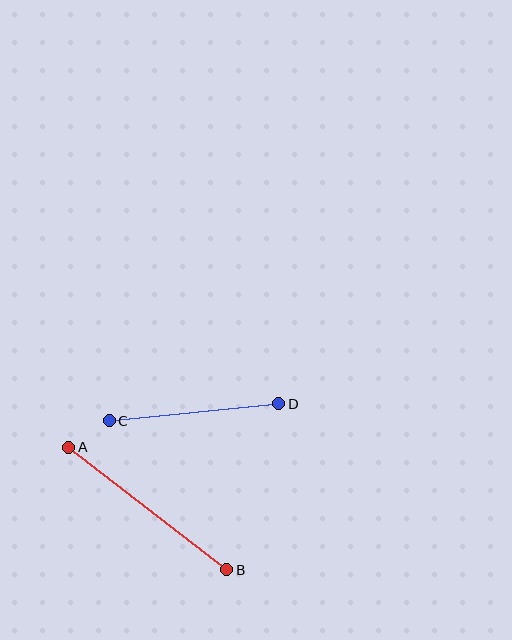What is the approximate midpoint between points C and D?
The midpoint is at approximately (194, 412) pixels.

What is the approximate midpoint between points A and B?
The midpoint is at approximately (148, 508) pixels.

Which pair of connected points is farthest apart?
Points A and B are farthest apart.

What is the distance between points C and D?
The distance is approximately 170 pixels.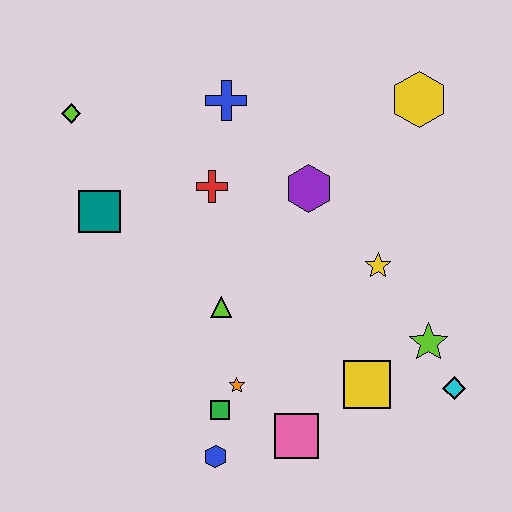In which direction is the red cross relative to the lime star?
The red cross is to the left of the lime star.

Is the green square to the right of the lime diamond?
Yes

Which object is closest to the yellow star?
The lime star is closest to the yellow star.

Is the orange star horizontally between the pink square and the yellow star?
No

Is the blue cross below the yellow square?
No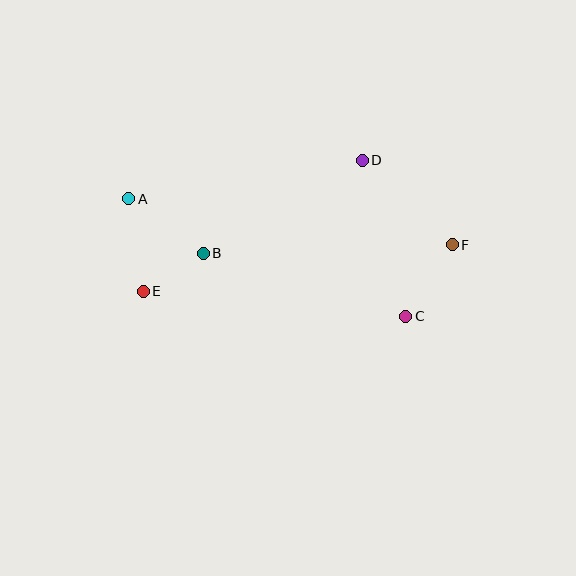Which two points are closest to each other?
Points B and E are closest to each other.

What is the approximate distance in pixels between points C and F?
The distance between C and F is approximately 85 pixels.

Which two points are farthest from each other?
Points A and F are farthest from each other.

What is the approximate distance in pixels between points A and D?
The distance between A and D is approximately 237 pixels.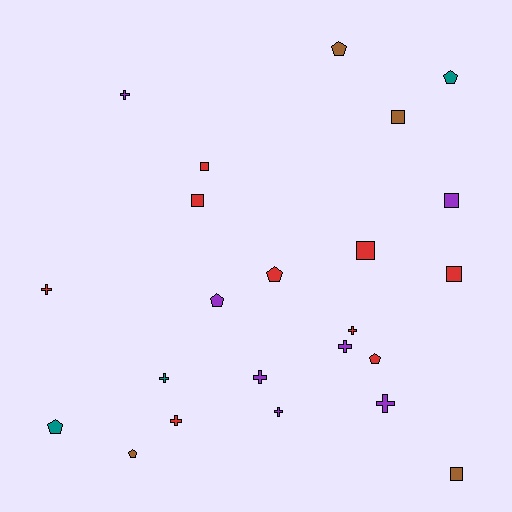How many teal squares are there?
There are no teal squares.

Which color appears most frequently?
Red, with 9 objects.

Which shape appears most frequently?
Cross, with 9 objects.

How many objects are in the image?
There are 23 objects.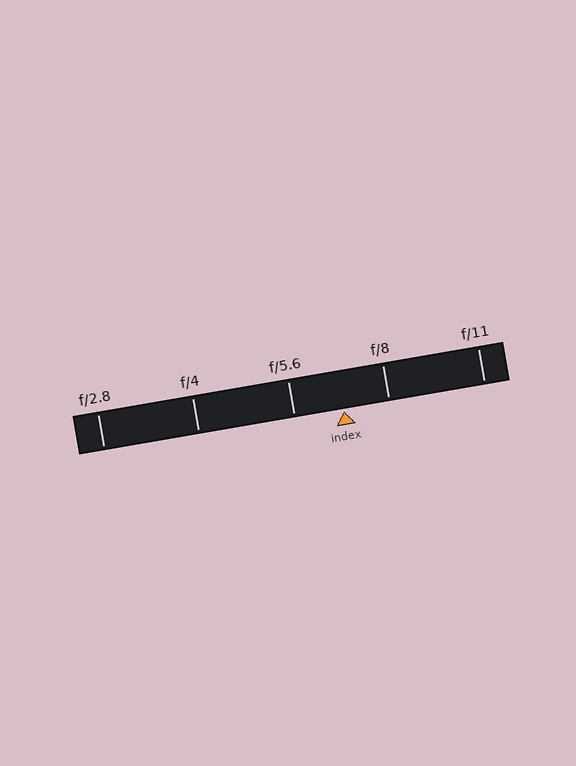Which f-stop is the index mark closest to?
The index mark is closest to f/8.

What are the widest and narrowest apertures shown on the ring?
The widest aperture shown is f/2.8 and the narrowest is f/11.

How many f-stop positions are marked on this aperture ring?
There are 5 f-stop positions marked.